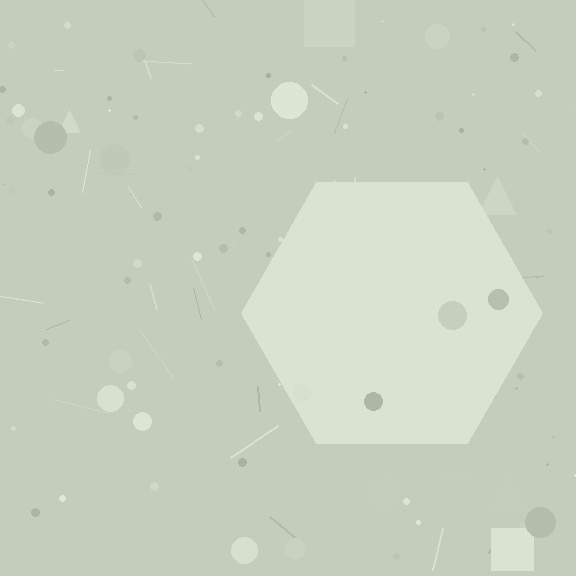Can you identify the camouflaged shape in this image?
The camouflaged shape is a hexagon.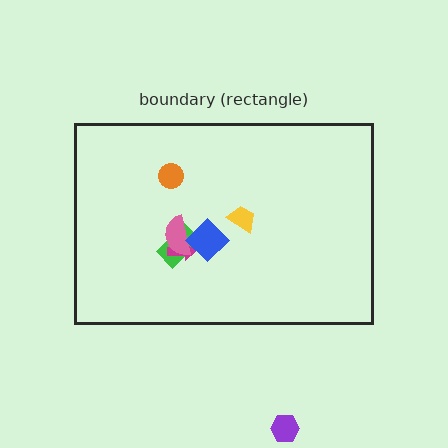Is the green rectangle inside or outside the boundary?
Inside.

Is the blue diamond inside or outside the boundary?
Inside.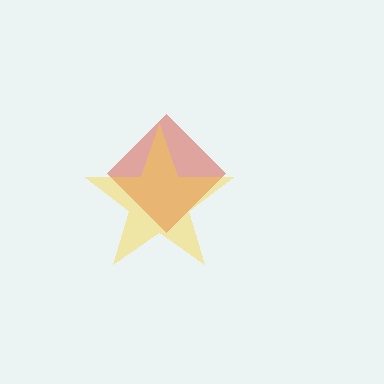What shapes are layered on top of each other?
The layered shapes are: a red diamond, a yellow star.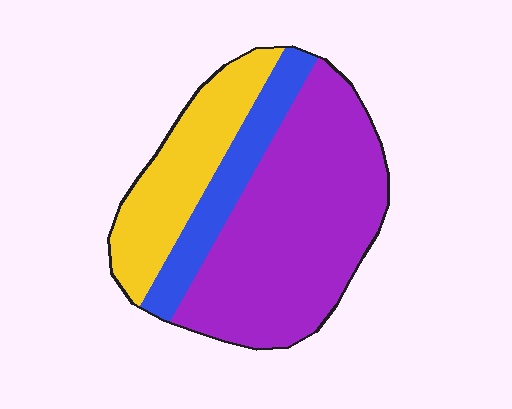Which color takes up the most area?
Purple, at roughly 55%.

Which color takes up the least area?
Blue, at roughly 15%.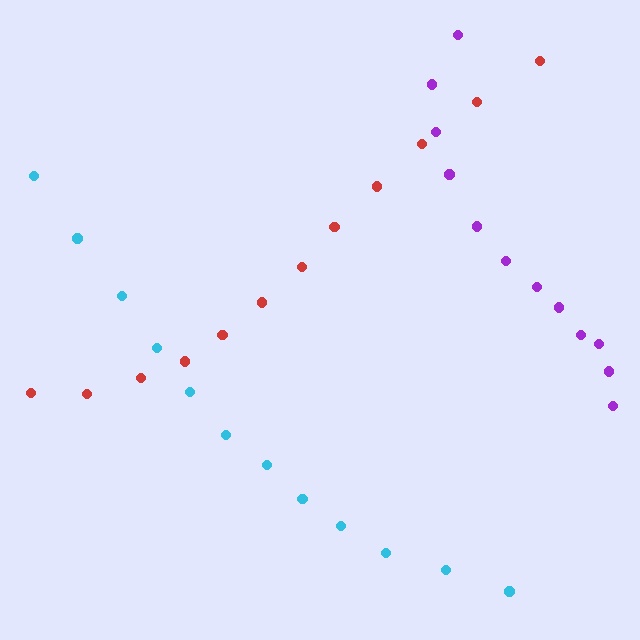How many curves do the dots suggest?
There are 3 distinct paths.